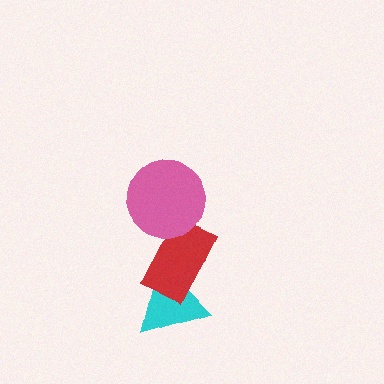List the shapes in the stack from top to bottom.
From top to bottom: the pink circle, the red rectangle, the cyan triangle.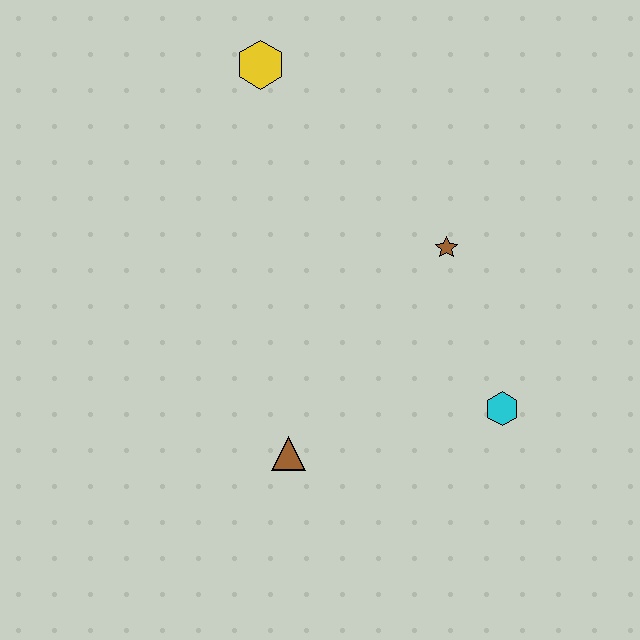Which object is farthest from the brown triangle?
The yellow hexagon is farthest from the brown triangle.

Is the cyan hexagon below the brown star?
Yes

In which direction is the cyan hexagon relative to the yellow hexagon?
The cyan hexagon is below the yellow hexagon.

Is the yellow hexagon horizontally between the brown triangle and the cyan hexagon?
No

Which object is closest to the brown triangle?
The cyan hexagon is closest to the brown triangle.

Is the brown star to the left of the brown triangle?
No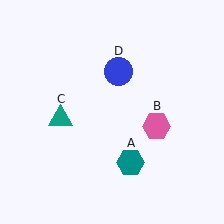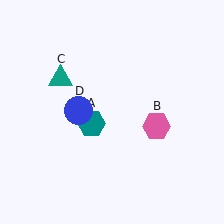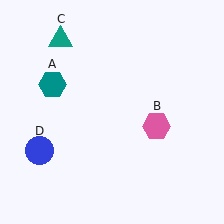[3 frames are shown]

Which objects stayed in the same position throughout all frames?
Pink hexagon (object B) remained stationary.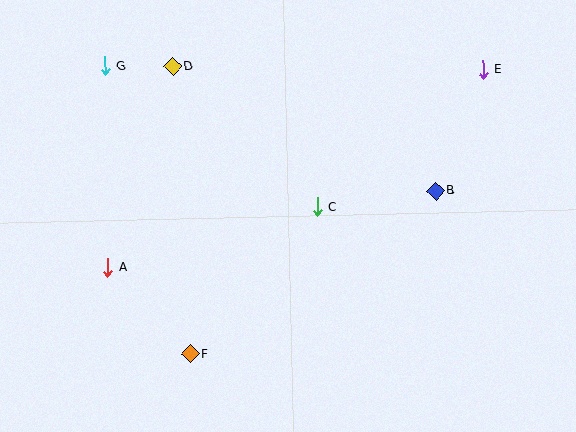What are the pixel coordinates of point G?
Point G is at (105, 66).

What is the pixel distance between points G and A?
The distance between G and A is 201 pixels.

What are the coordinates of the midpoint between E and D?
The midpoint between E and D is at (328, 68).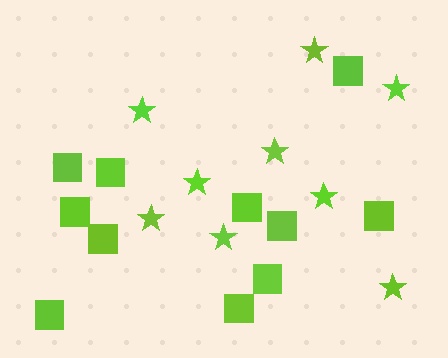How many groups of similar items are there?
There are 2 groups: one group of stars (9) and one group of squares (11).